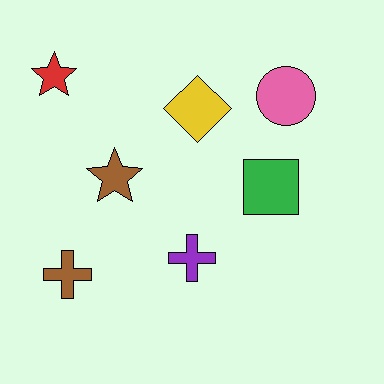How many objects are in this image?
There are 7 objects.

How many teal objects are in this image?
There are no teal objects.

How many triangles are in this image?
There are no triangles.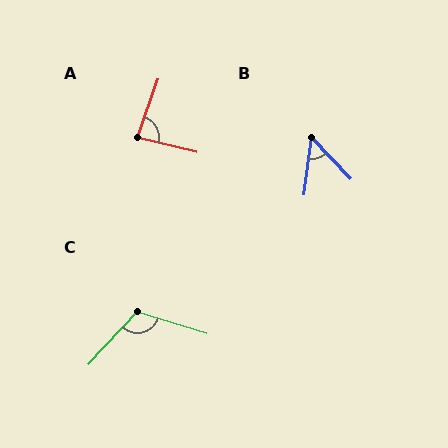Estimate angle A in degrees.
Approximately 85 degrees.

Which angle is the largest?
C, at approximately 116 degrees.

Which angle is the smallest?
B, at approximately 51 degrees.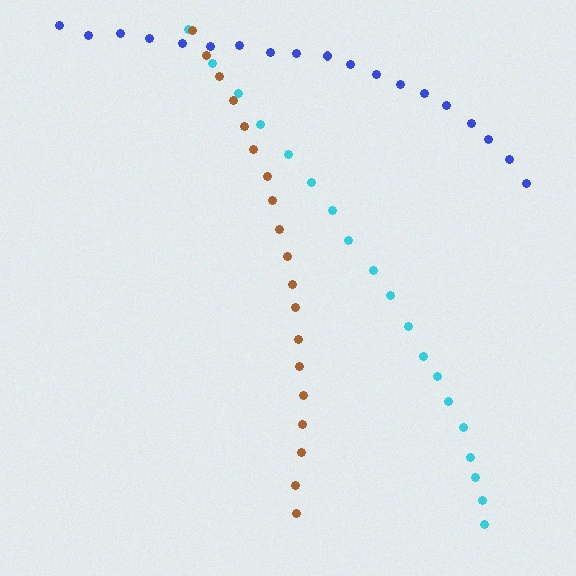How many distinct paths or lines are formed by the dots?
There are 3 distinct paths.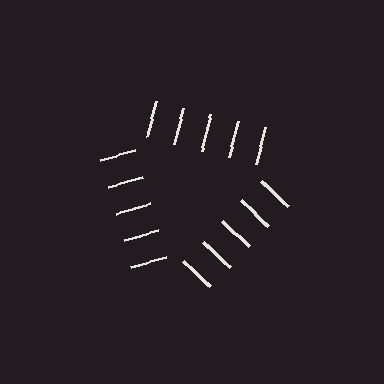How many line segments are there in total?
15 — 5 along each of the 3 edges.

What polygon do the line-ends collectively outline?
An illusory triangle — the line segments terminate on its edges but no continuous stroke is drawn.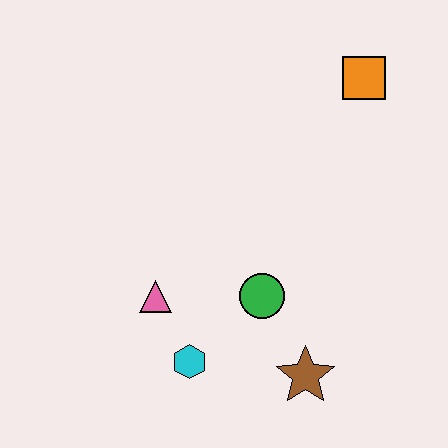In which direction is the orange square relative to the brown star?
The orange square is above the brown star.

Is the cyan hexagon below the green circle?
Yes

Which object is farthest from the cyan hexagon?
The orange square is farthest from the cyan hexagon.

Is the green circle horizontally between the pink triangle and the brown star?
Yes